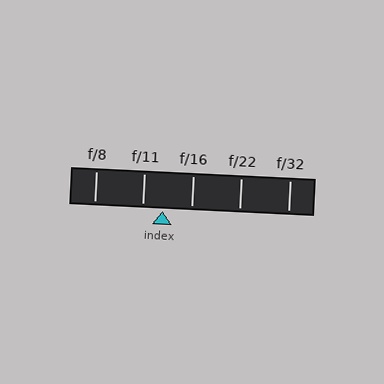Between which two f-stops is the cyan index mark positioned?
The index mark is between f/11 and f/16.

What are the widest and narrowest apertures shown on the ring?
The widest aperture shown is f/8 and the narrowest is f/32.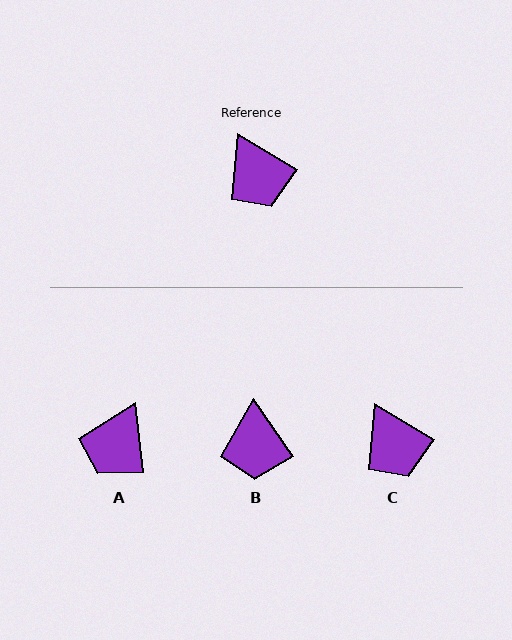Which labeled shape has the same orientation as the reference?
C.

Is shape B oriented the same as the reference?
No, it is off by about 24 degrees.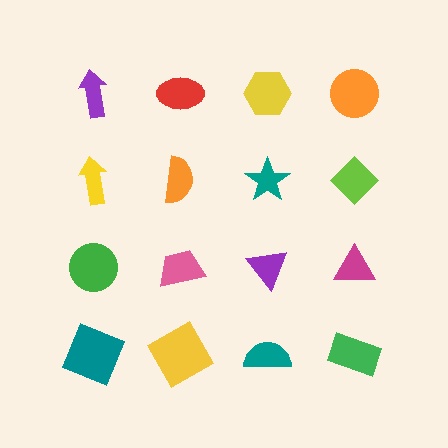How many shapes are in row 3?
4 shapes.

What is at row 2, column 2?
An orange semicircle.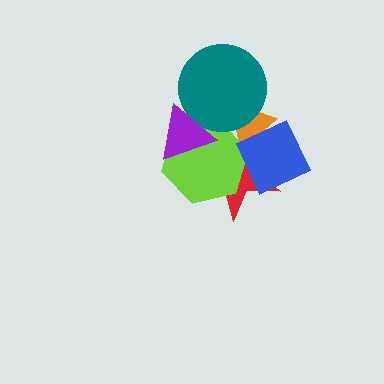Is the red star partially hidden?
Yes, it is partially covered by another shape.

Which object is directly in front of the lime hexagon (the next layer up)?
The teal circle is directly in front of the lime hexagon.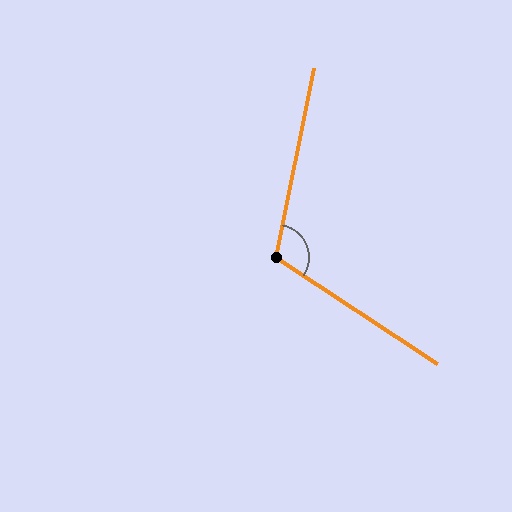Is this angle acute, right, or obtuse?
It is obtuse.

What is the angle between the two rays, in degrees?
Approximately 112 degrees.